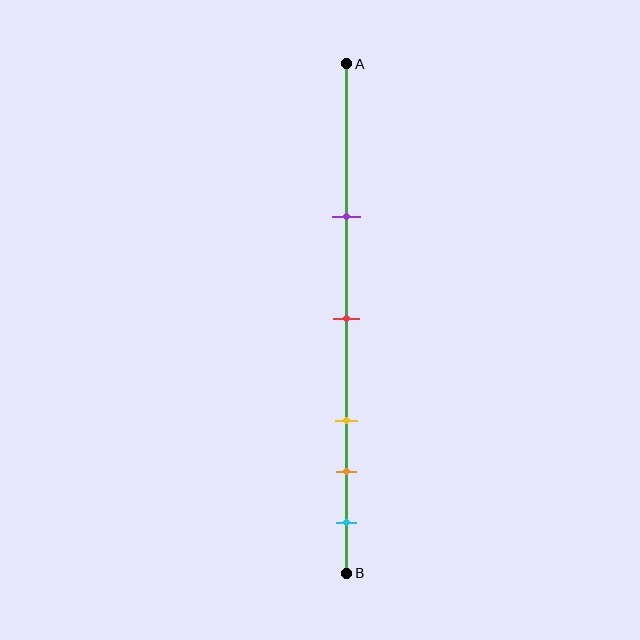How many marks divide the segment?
There are 5 marks dividing the segment.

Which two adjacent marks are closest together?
The orange and cyan marks are the closest adjacent pair.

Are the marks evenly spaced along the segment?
No, the marks are not evenly spaced.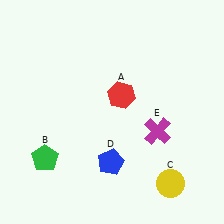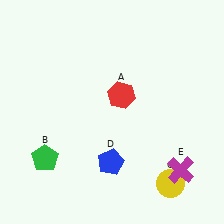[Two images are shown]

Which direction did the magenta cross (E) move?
The magenta cross (E) moved down.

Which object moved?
The magenta cross (E) moved down.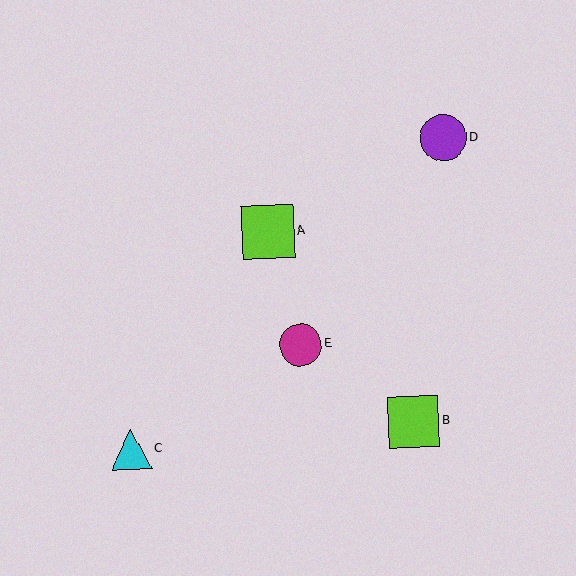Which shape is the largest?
The lime square (labeled A) is the largest.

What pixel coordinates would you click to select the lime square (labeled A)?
Click at (268, 232) to select the lime square A.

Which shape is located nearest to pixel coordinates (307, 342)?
The magenta circle (labeled E) at (301, 345) is nearest to that location.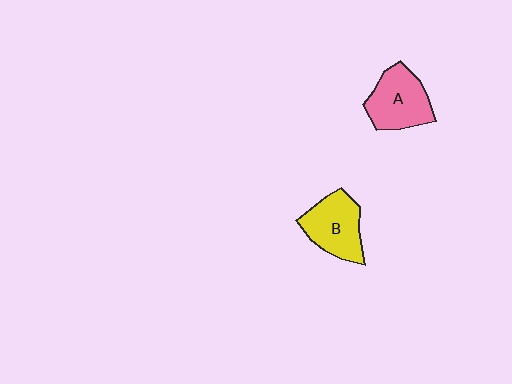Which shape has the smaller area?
Shape B (yellow).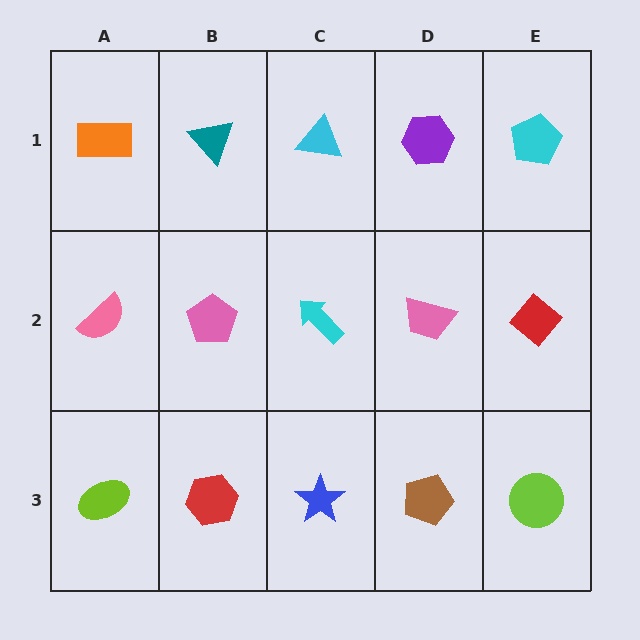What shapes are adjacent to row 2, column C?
A cyan triangle (row 1, column C), a blue star (row 3, column C), a pink pentagon (row 2, column B), a pink trapezoid (row 2, column D).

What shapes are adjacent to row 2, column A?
An orange rectangle (row 1, column A), a lime ellipse (row 3, column A), a pink pentagon (row 2, column B).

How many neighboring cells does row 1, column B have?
3.